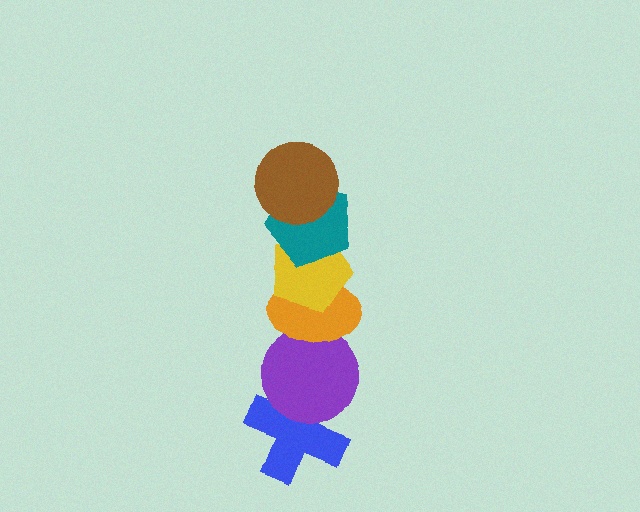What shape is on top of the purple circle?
The orange ellipse is on top of the purple circle.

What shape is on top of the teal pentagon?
The brown circle is on top of the teal pentagon.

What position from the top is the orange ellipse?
The orange ellipse is 4th from the top.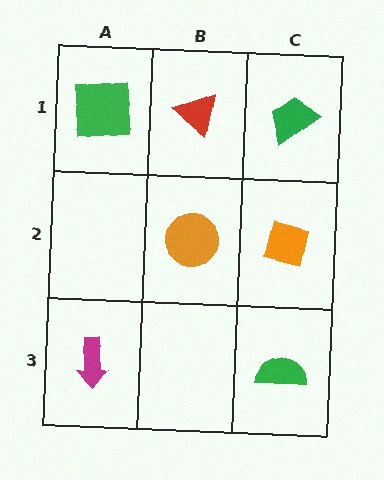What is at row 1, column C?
A green trapezoid.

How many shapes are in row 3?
2 shapes.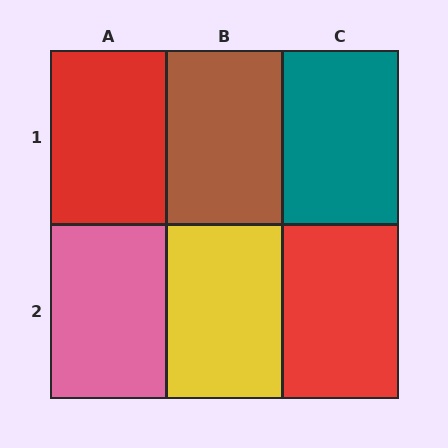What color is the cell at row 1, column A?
Red.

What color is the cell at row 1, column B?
Brown.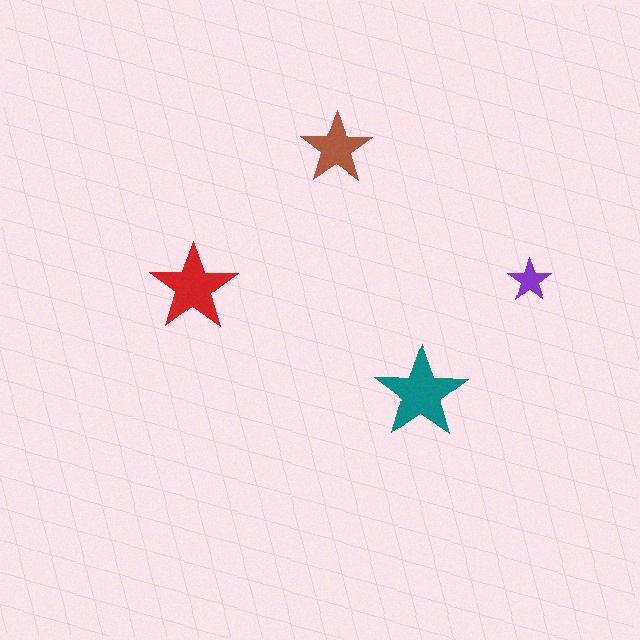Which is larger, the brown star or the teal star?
The teal one.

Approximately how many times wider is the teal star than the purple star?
About 2 times wider.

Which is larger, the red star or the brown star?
The red one.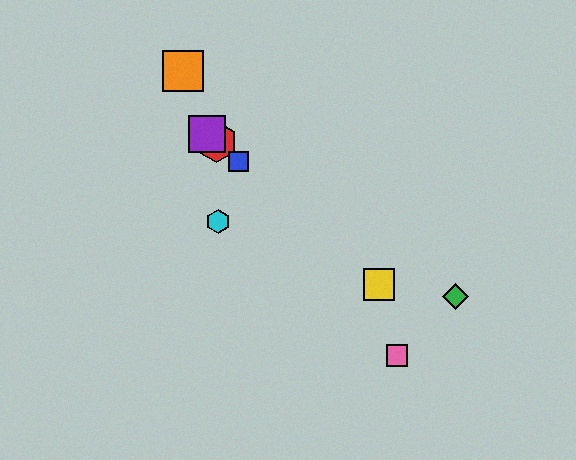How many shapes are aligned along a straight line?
4 shapes (the red hexagon, the blue square, the yellow square, the purple square) are aligned along a straight line.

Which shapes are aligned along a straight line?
The red hexagon, the blue square, the yellow square, the purple square are aligned along a straight line.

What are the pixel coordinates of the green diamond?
The green diamond is at (456, 297).